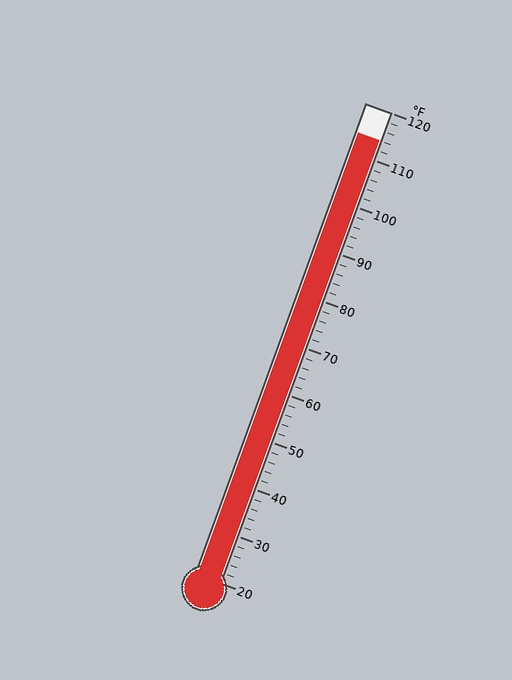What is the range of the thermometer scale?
The thermometer scale ranges from 20°F to 120°F.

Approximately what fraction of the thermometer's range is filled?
The thermometer is filled to approximately 95% of its range.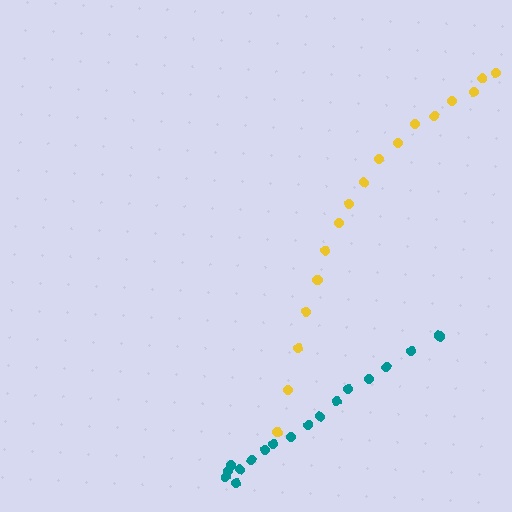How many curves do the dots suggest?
There are 2 distinct paths.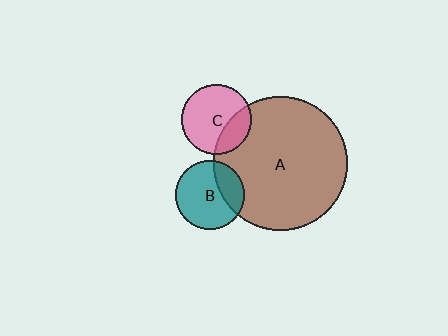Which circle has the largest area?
Circle A (brown).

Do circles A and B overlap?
Yes.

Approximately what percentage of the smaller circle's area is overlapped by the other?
Approximately 25%.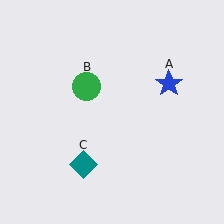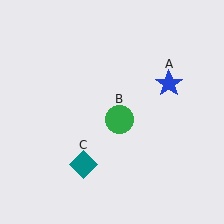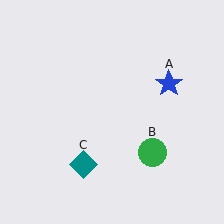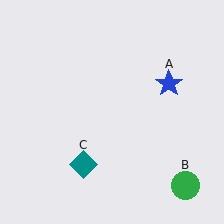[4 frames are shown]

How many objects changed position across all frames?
1 object changed position: green circle (object B).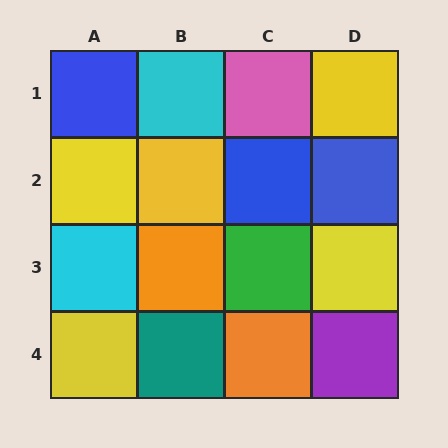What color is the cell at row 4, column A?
Yellow.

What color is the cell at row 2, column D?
Blue.